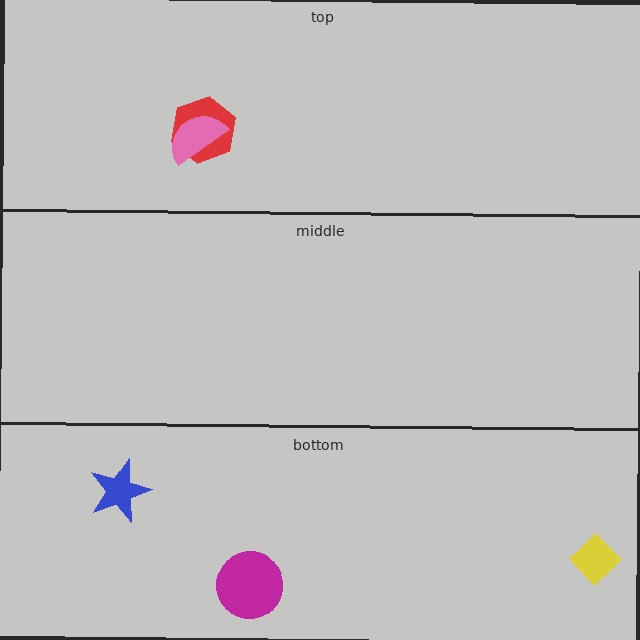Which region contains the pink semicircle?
The top region.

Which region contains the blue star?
The bottom region.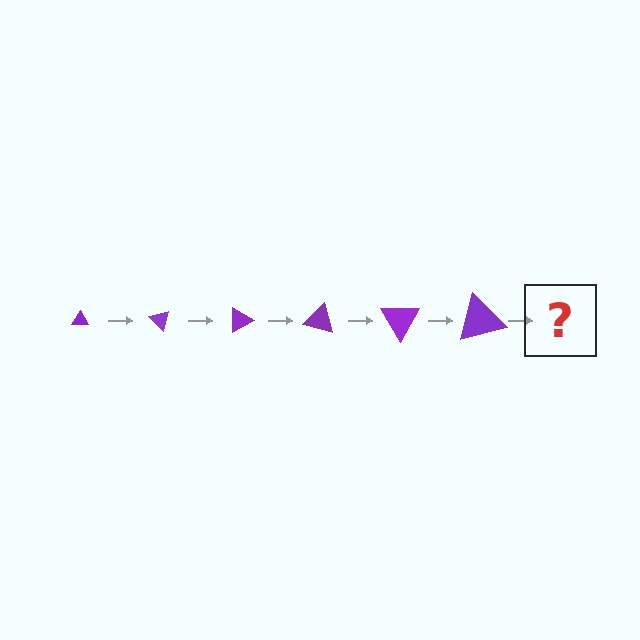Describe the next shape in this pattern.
It should be a triangle, larger than the previous one and rotated 270 degrees from the start.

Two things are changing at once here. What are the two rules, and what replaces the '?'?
The two rules are that the triangle grows larger each step and it rotates 45 degrees each step. The '?' should be a triangle, larger than the previous one and rotated 270 degrees from the start.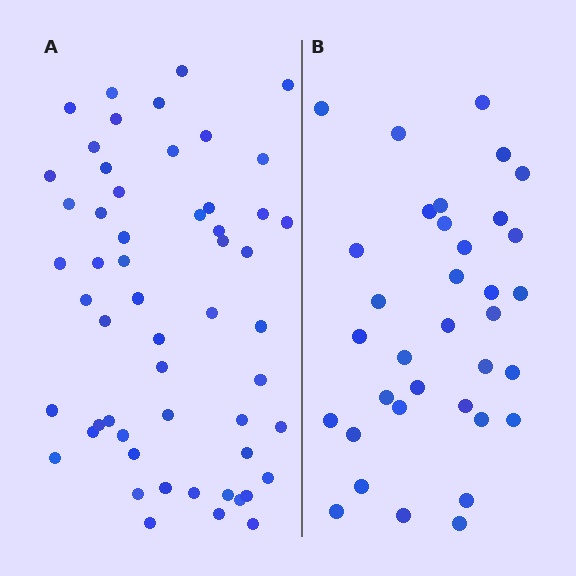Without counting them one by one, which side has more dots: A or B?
Region A (the left region) has more dots.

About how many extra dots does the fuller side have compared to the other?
Region A has approximately 20 more dots than region B.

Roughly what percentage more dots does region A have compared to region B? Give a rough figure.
About 55% more.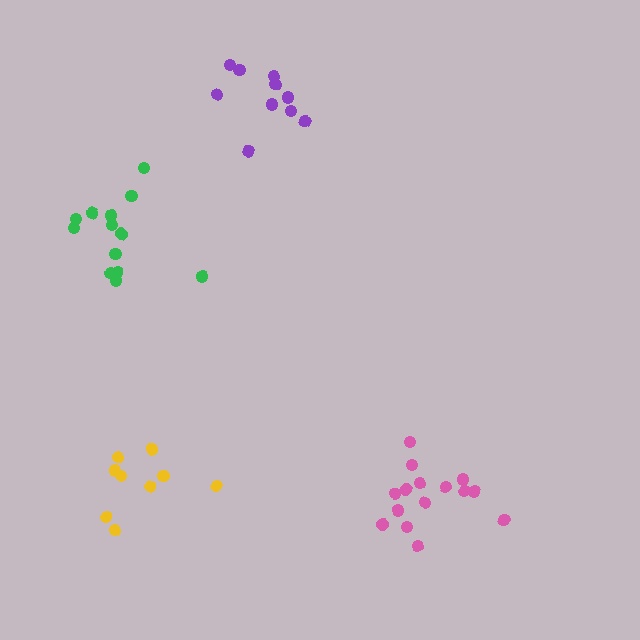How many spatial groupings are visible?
There are 4 spatial groupings.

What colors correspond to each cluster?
The clusters are colored: yellow, green, purple, pink.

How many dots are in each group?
Group 1: 9 dots, Group 2: 13 dots, Group 3: 10 dots, Group 4: 15 dots (47 total).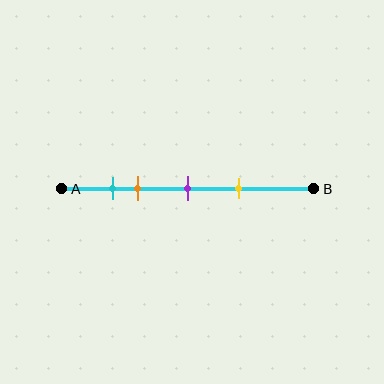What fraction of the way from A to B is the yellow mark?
The yellow mark is approximately 70% (0.7) of the way from A to B.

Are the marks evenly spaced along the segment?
No, the marks are not evenly spaced.